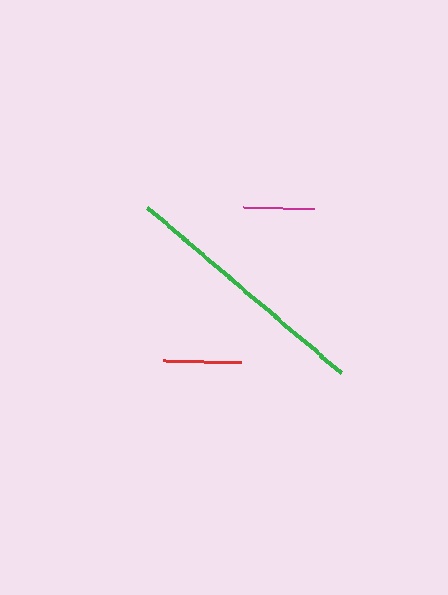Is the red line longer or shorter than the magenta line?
The red line is longer than the magenta line.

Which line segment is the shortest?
The magenta line is the shortest at approximately 71 pixels.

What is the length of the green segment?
The green segment is approximately 254 pixels long.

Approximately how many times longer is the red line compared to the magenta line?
The red line is approximately 1.1 times the length of the magenta line.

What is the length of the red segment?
The red segment is approximately 78 pixels long.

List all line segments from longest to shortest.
From longest to shortest: green, red, magenta.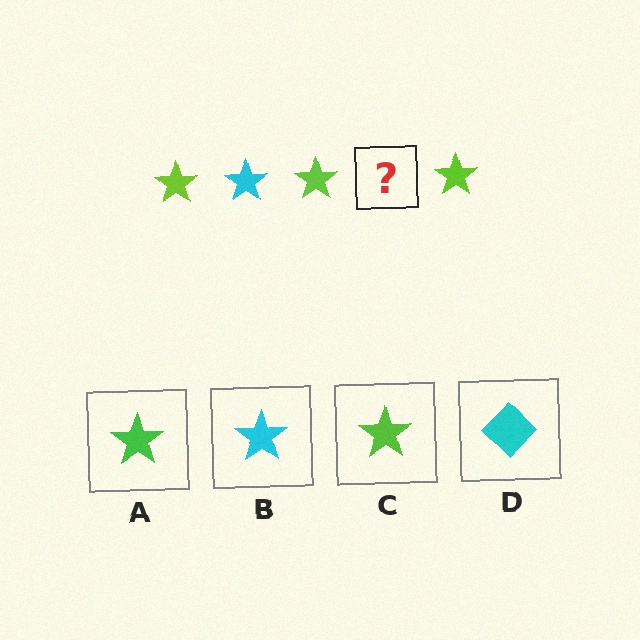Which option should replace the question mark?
Option B.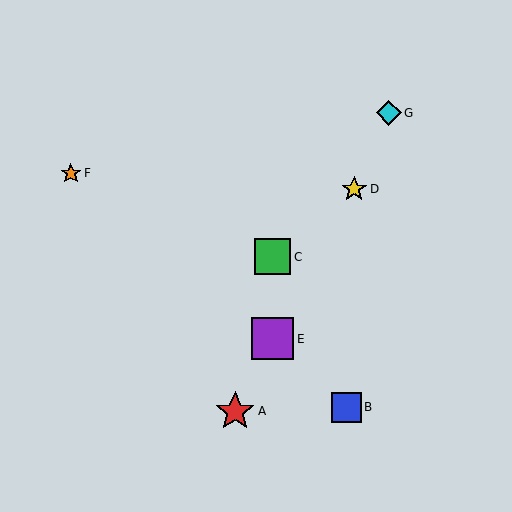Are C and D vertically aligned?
No, C is at x≈273 and D is at x≈354.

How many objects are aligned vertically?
2 objects (C, E) are aligned vertically.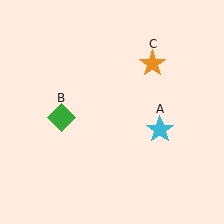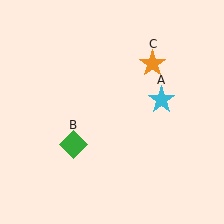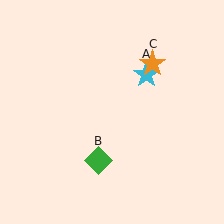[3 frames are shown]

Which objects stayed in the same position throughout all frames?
Orange star (object C) remained stationary.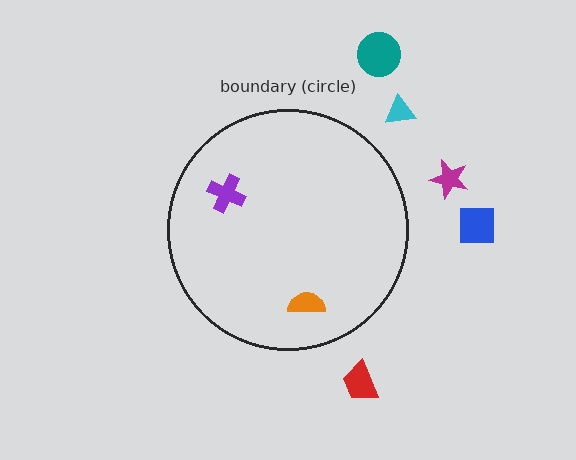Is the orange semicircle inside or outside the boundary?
Inside.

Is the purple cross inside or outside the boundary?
Inside.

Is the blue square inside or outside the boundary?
Outside.